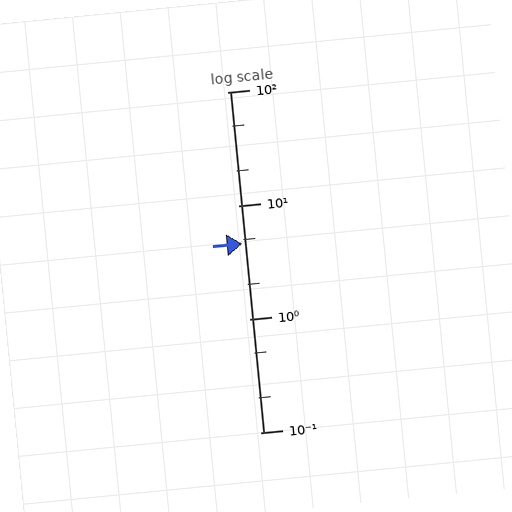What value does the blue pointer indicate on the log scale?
The pointer indicates approximately 4.6.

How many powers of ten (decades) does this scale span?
The scale spans 3 decades, from 0.1 to 100.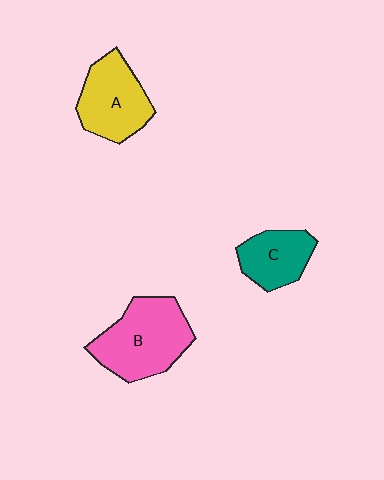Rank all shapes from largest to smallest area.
From largest to smallest: B (pink), A (yellow), C (teal).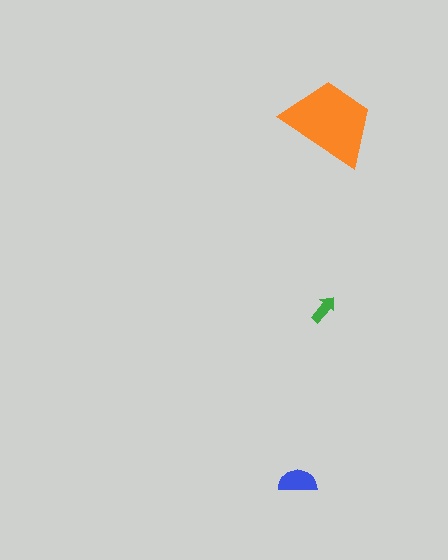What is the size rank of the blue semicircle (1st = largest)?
2nd.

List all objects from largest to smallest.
The orange trapezoid, the blue semicircle, the green arrow.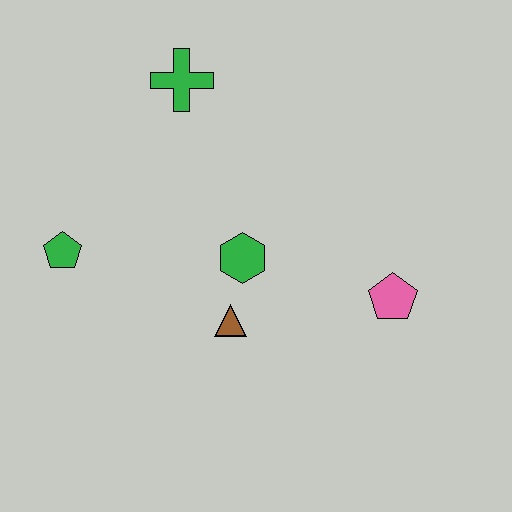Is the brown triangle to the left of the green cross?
No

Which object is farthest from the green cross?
The pink pentagon is farthest from the green cross.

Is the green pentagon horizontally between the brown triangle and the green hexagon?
No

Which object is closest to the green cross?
The green hexagon is closest to the green cross.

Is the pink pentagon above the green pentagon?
No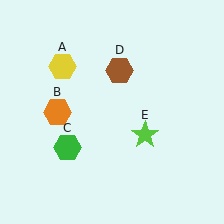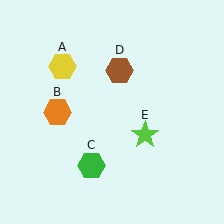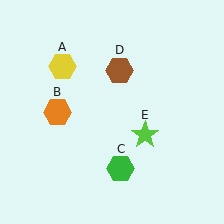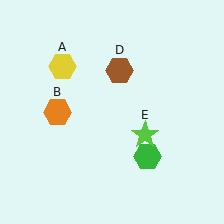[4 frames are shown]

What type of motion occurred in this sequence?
The green hexagon (object C) rotated counterclockwise around the center of the scene.